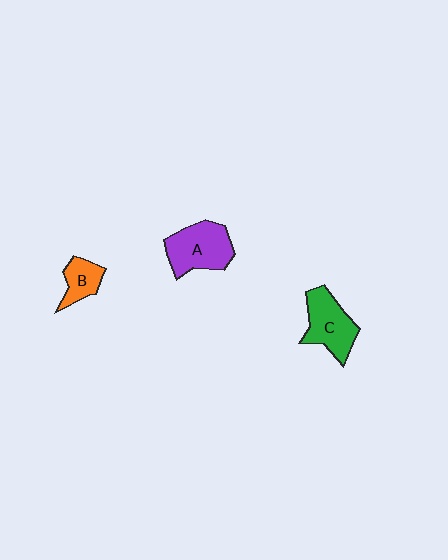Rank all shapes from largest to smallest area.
From largest to smallest: A (purple), C (green), B (orange).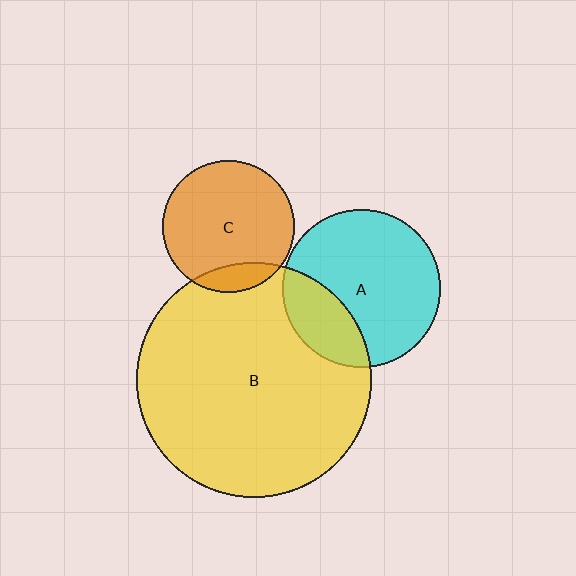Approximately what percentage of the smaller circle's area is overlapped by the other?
Approximately 25%.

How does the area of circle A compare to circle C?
Approximately 1.4 times.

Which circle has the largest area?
Circle B (yellow).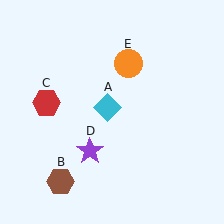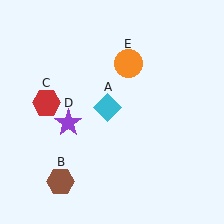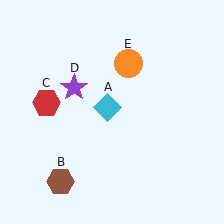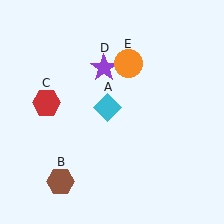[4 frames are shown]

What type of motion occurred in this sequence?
The purple star (object D) rotated clockwise around the center of the scene.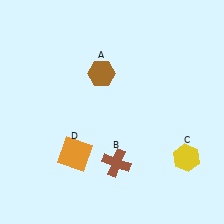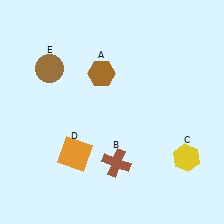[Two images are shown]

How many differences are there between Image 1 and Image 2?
There is 1 difference between the two images.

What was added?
A brown circle (E) was added in Image 2.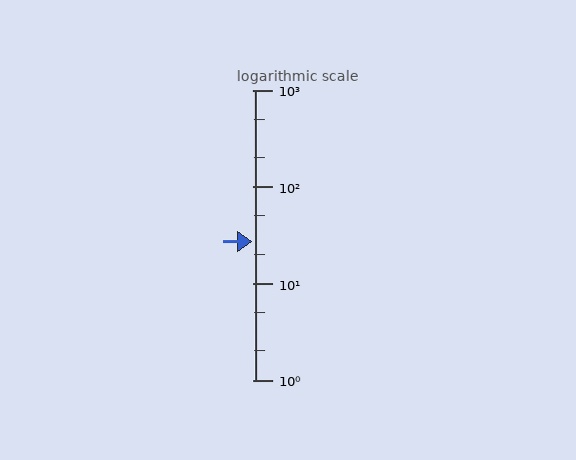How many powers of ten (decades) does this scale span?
The scale spans 3 decades, from 1 to 1000.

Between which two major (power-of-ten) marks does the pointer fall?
The pointer is between 10 and 100.